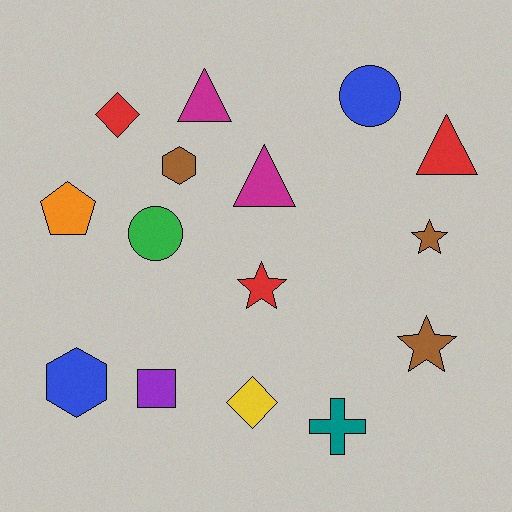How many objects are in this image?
There are 15 objects.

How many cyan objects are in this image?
There are no cyan objects.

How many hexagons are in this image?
There are 2 hexagons.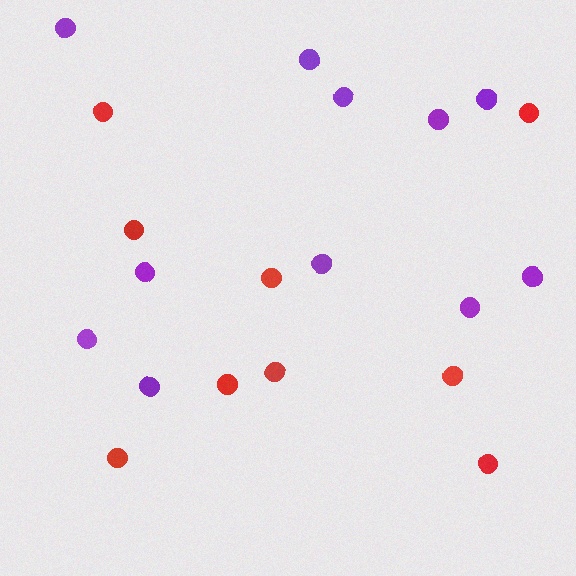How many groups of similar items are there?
There are 2 groups: one group of red circles (9) and one group of purple circles (11).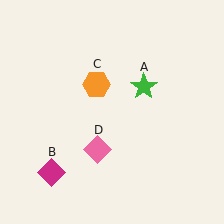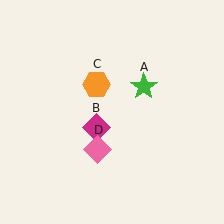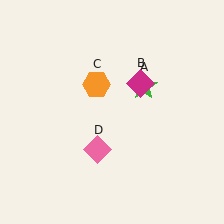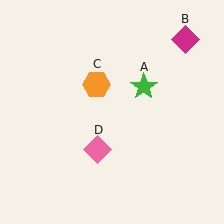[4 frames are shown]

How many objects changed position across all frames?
1 object changed position: magenta diamond (object B).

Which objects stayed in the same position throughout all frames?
Green star (object A) and orange hexagon (object C) and pink diamond (object D) remained stationary.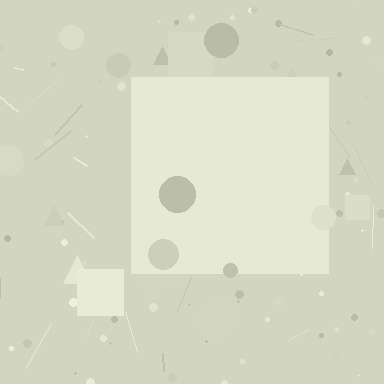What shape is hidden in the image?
A square is hidden in the image.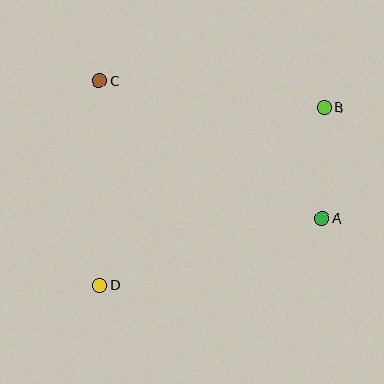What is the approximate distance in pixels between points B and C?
The distance between B and C is approximately 227 pixels.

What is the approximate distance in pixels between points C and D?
The distance between C and D is approximately 204 pixels.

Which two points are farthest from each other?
Points B and D are farthest from each other.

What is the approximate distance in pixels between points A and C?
The distance between A and C is approximately 261 pixels.